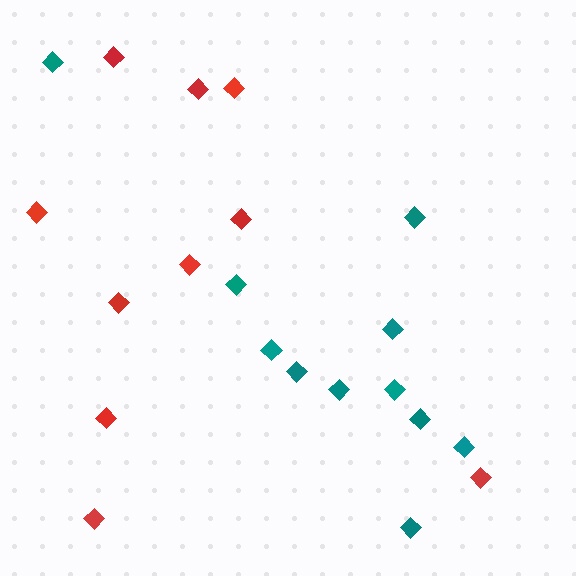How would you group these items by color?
There are 2 groups: one group of teal diamonds (11) and one group of red diamonds (10).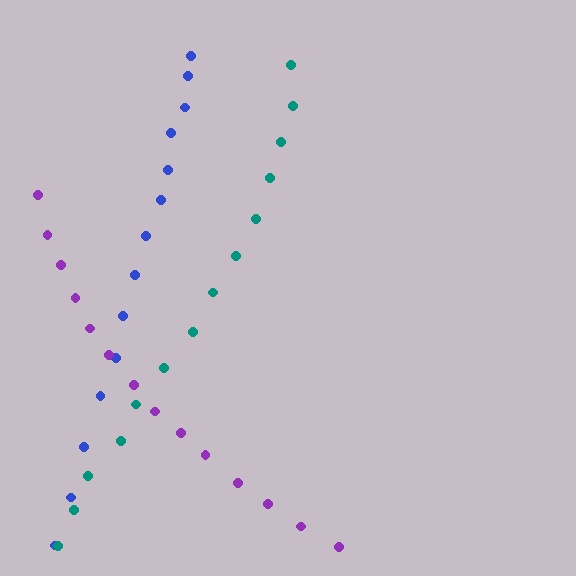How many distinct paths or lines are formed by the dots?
There are 3 distinct paths.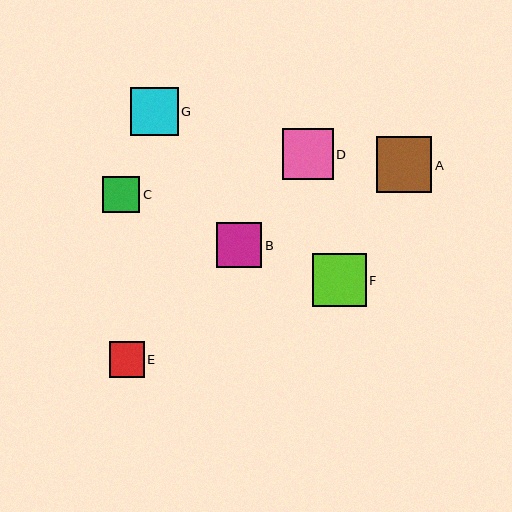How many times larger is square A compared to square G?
Square A is approximately 1.2 times the size of square G.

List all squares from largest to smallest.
From largest to smallest: A, F, D, G, B, C, E.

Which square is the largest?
Square A is the largest with a size of approximately 56 pixels.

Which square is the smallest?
Square E is the smallest with a size of approximately 35 pixels.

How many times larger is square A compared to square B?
Square A is approximately 1.2 times the size of square B.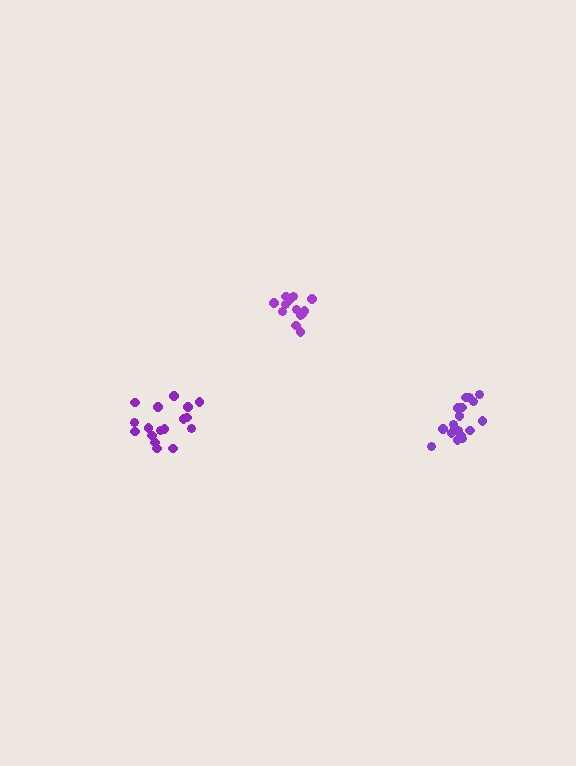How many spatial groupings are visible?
There are 3 spatial groupings.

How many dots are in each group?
Group 1: 17 dots, Group 2: 13 dots, Group 3: 17 dots (47 total).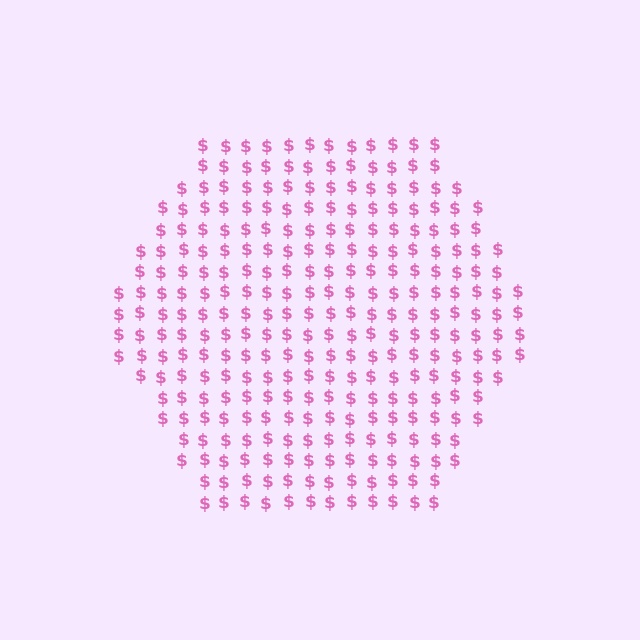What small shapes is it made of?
It is made of small dollar signs.